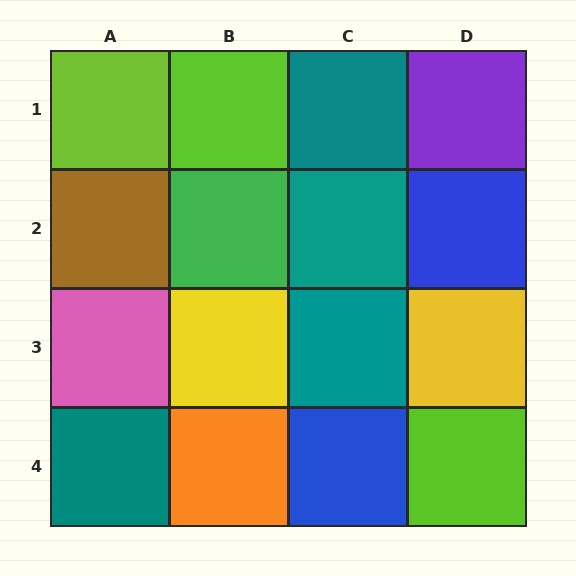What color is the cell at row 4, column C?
Blue.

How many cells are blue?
2 cells are blue.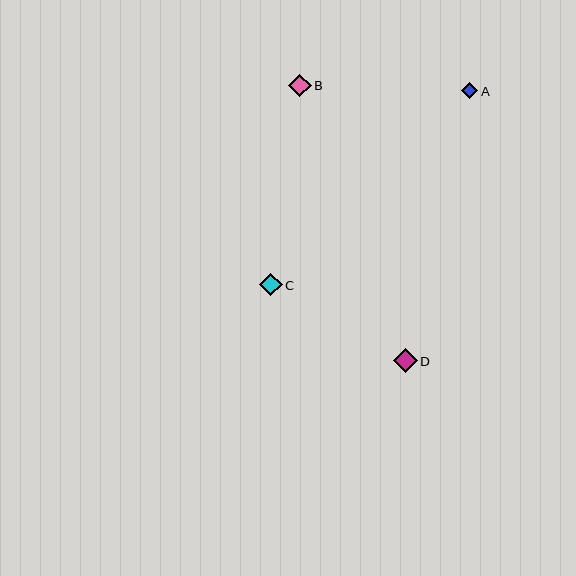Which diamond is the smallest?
Diamond A is the smallest with a size of approximately 16 pixels.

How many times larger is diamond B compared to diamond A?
Diamond B is approximately 1.4 times the size of diamond A.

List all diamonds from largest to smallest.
From largest to smallest: D, B, C, A.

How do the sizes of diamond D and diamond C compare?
Diamond D and diamond C are approximately the same size.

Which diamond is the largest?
Diamond D is the largest with a size of approximately 24 pixels.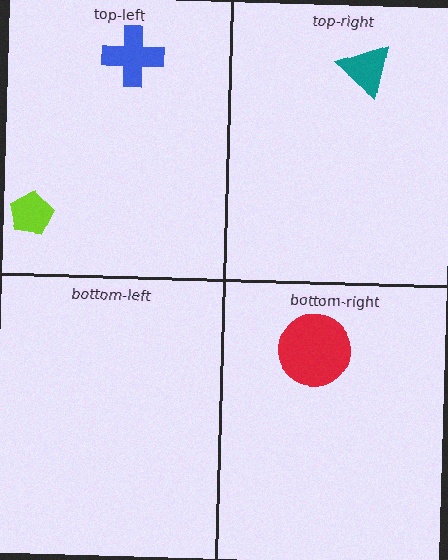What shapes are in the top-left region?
The lime pentagon, the blue cross.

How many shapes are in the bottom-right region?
1.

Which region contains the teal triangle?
The top-right region.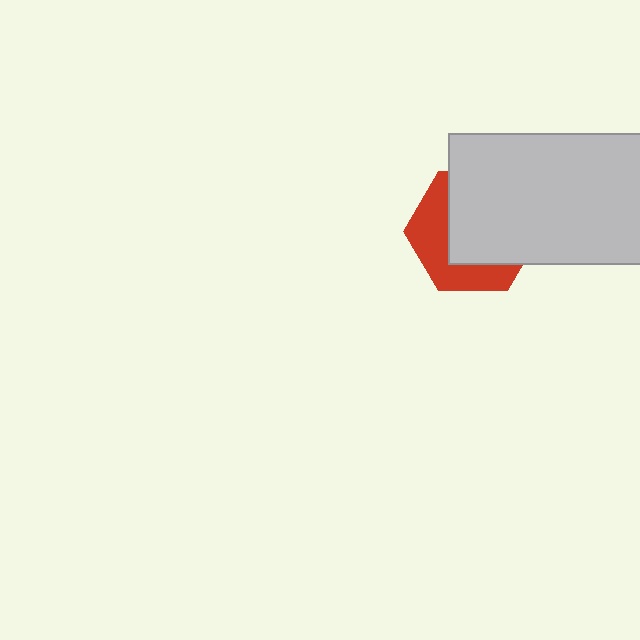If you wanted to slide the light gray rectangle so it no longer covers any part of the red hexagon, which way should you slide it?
Slide it toward the upper-right — that is the most direct way to separate the two shapes.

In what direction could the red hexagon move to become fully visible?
The red hexagon could move toward the lower-left. That would shift it out from behind the light gray rectangle entirely.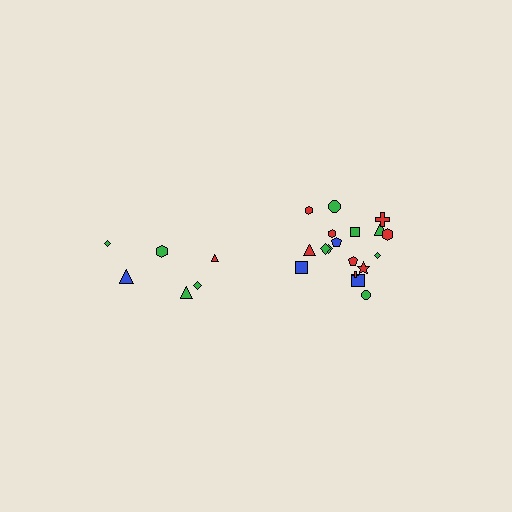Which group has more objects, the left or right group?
The right group.